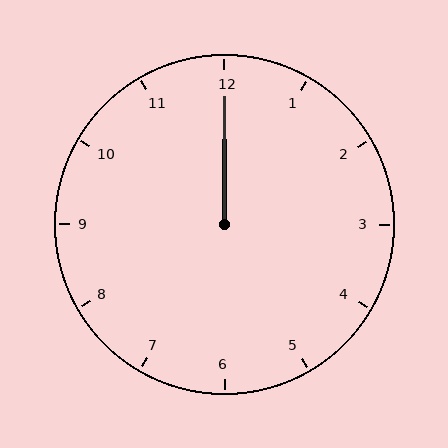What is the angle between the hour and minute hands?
Approximately 0 degrees.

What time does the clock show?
12:00.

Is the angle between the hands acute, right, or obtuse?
It is acute.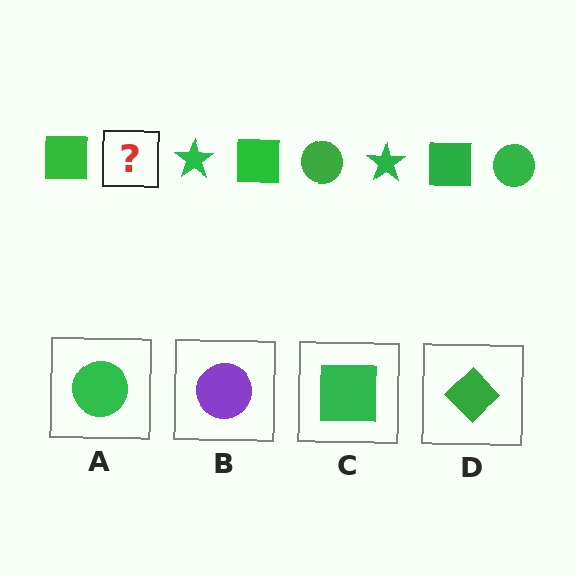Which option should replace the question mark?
Option A.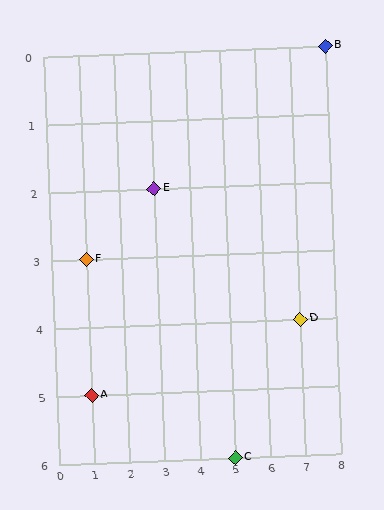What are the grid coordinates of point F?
Point F is at grid coordinates (1, 3).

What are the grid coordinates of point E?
Point E is at grid coordinates (3, 2).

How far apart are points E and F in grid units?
Points E and F are 2 columns and 1 row apart (about 2.2 grid units diagonally).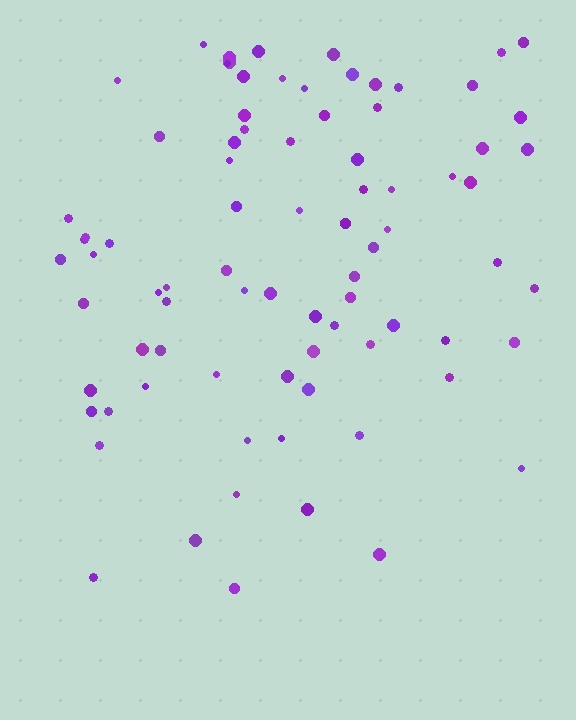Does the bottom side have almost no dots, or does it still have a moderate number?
Still a moderate number, just noticeably fewer than the top.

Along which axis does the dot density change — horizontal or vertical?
Vertical.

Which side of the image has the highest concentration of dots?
The top.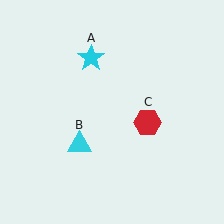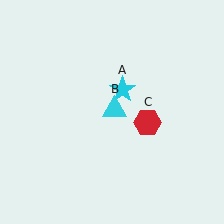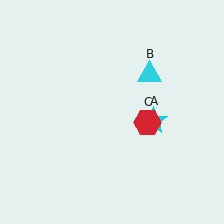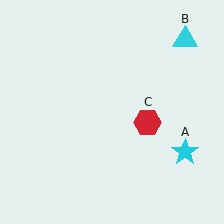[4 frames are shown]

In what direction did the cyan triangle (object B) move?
The cyan triangle (object B) moved up and to the right.